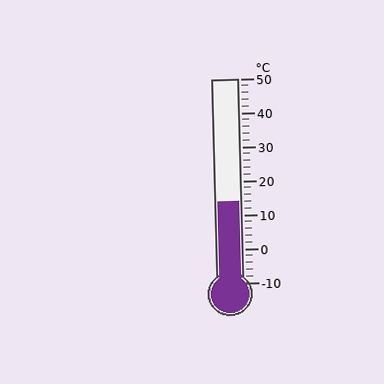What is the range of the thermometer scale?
The thermometer scale ranges from -10°C to 50°C.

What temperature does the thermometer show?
The thermometer shows approximately 14°C.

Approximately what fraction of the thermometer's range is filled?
The thermometer is filled to approximately 40% of its range.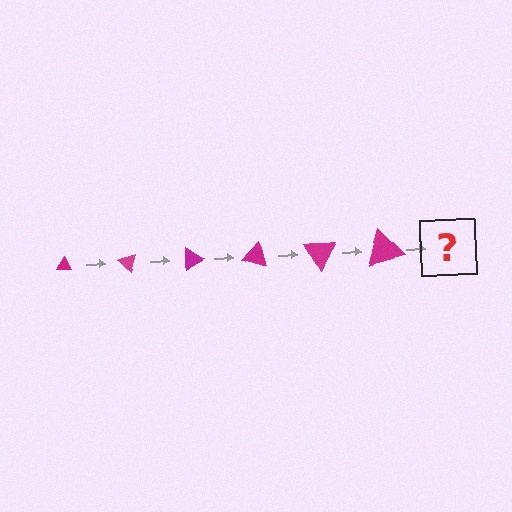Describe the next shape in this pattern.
It should be a triangle, larger than the previous one and rotated 270 degrees from the start.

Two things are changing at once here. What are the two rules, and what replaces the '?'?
The two rules are that the triangle grows larger each step and it rotates 45 degrees each step. The '?' should be a triangle, larger than the previous one and rotated 270 degrees from the start.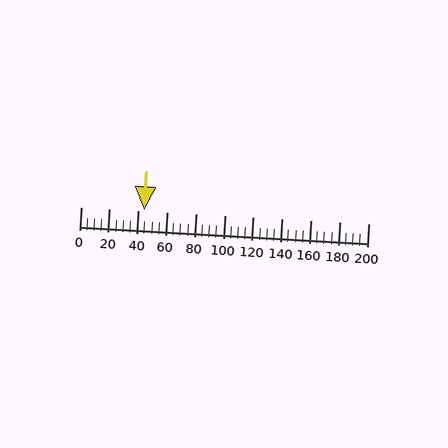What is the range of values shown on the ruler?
The ruler shows values from 0 to 200.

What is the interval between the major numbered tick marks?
The major tick marks are spaced 20 units apart.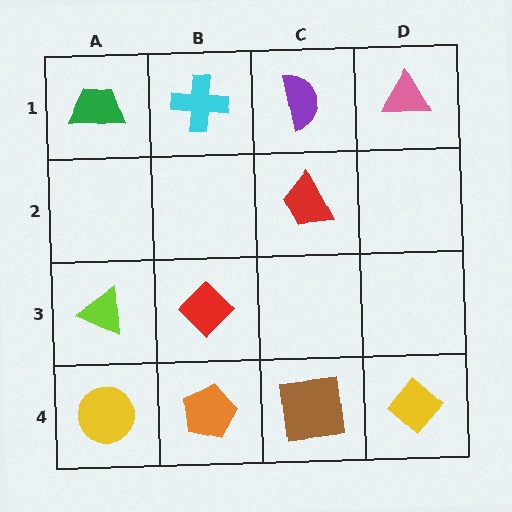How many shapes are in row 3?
2 shapes.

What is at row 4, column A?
A yellow circle.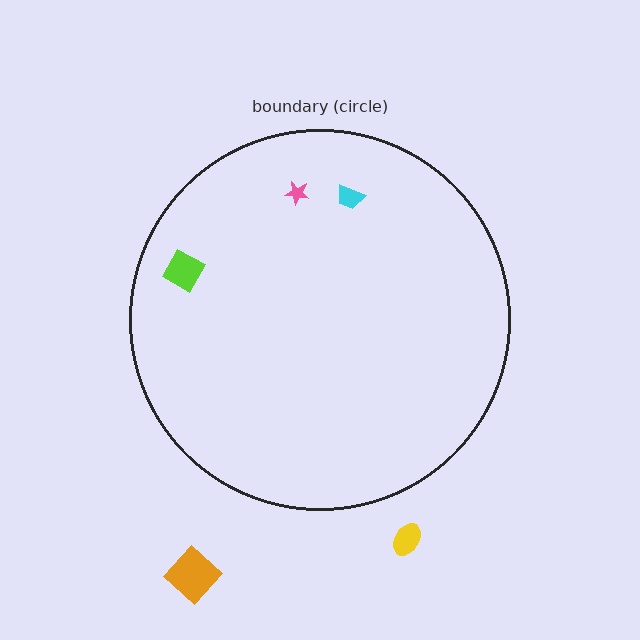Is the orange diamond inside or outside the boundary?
Outside.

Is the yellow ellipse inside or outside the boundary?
Outside.